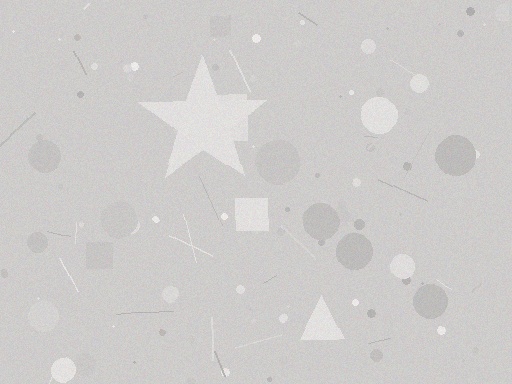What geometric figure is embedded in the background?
A star is embedded in the background.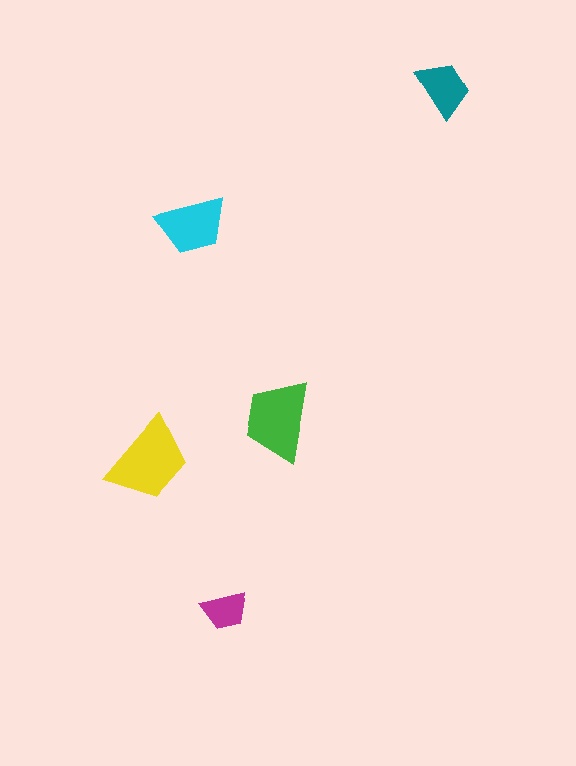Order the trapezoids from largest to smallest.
the yellow one, the green one, the cyan one, the teal one, the magenta one.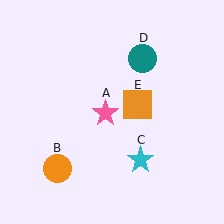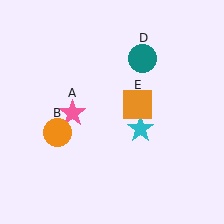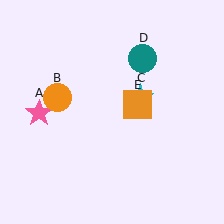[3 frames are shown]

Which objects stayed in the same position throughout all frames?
Teal circle (object D) and orange square (object E) remained stationary.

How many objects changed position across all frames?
3 objects changed position: pink star (object A), orange circle (object B), cyan star (object C).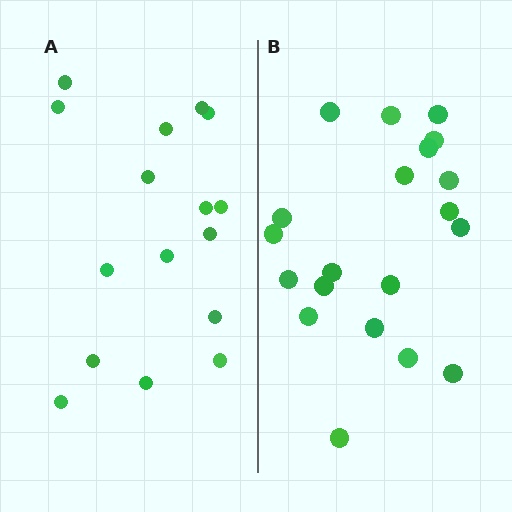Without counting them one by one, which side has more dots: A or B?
Region B (the right region) has more dots.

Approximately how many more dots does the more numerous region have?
Region B has about 4 more dots than region A.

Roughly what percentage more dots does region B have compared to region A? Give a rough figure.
About 25% more.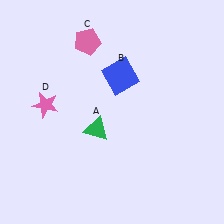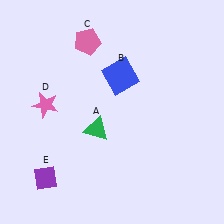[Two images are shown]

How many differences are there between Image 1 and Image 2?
There is 1 difference between the two images.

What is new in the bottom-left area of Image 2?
A purple diamond (E) was added in the bottom-left area of Image 2.